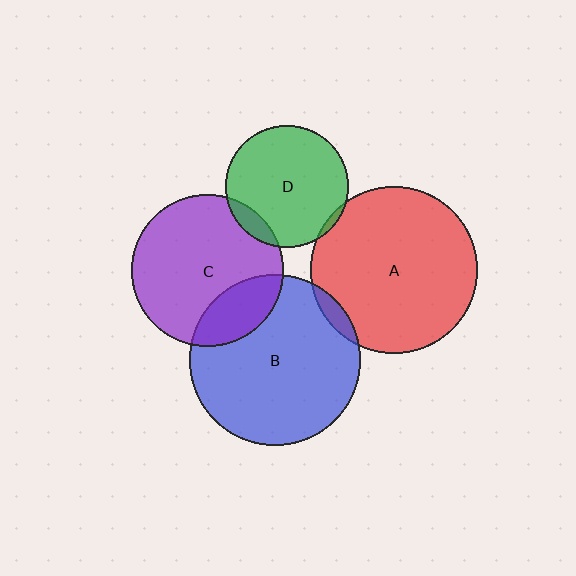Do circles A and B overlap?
Yes.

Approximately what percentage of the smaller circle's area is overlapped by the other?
Approximately 5%.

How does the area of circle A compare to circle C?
Approximately 1.2 times.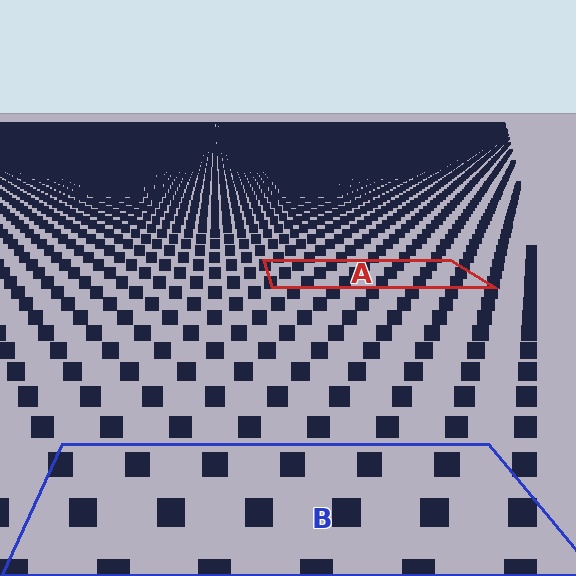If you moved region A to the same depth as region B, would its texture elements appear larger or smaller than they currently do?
They would appear larger. At a closer depth, the same texture elements are projected at a bigger on-screen size.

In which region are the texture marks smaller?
The texture marks are smaller in region A, because it is farther away.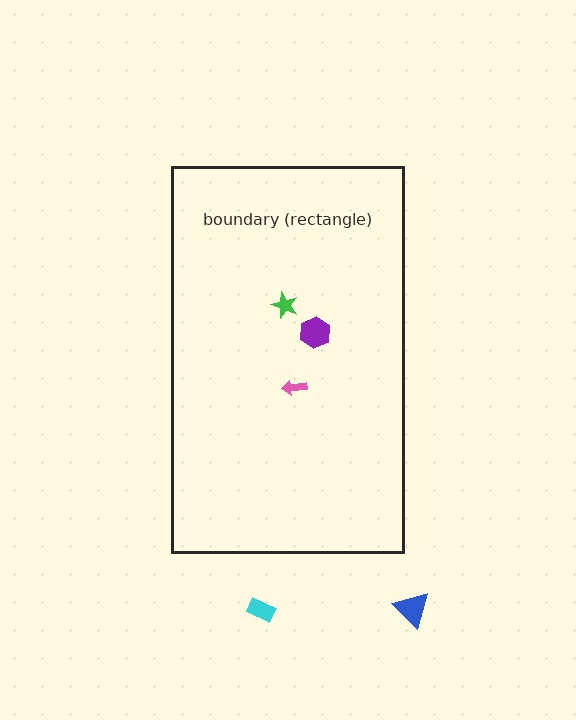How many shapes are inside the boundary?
3 inside, 2 outside.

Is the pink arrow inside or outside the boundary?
Inside.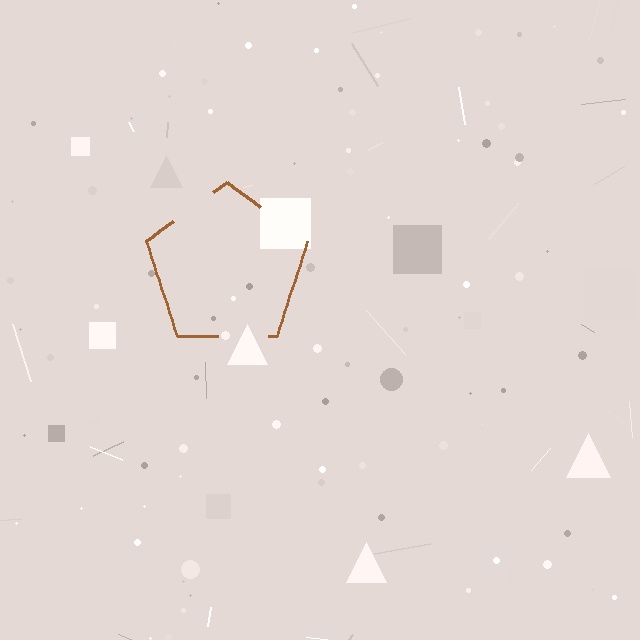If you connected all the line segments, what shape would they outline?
They would outline a pentagon.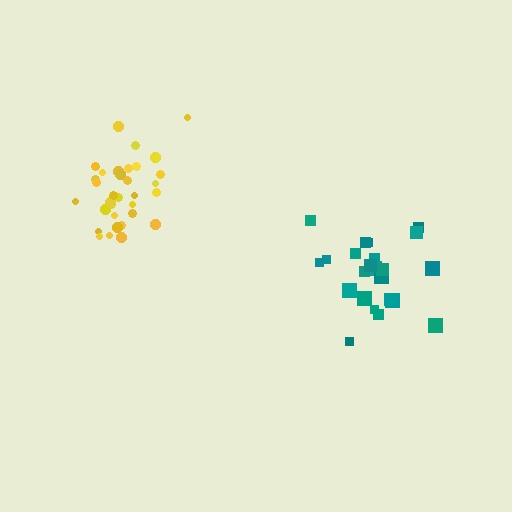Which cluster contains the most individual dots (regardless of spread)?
Yellow (33).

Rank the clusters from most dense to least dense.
yellow, teal.